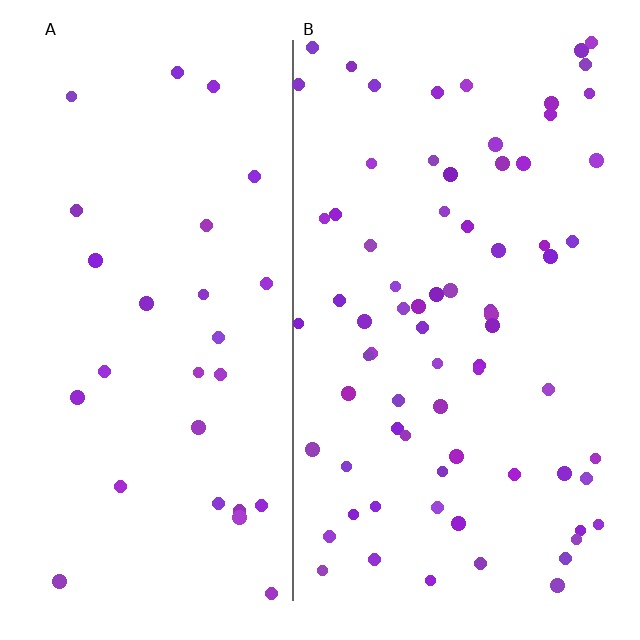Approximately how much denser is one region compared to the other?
Approximately 2.6× — region B over region A.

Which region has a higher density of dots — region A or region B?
B (the right).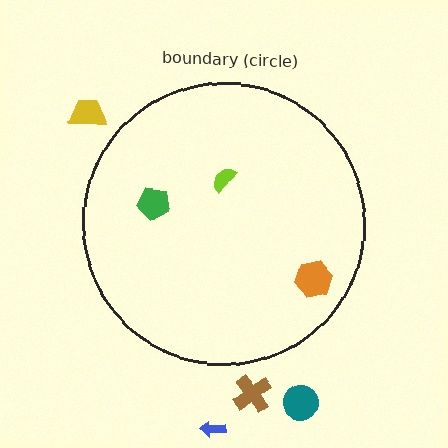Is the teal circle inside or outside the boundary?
Outside.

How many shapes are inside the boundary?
3 inside, 4 outside.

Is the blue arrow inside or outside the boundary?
Outside.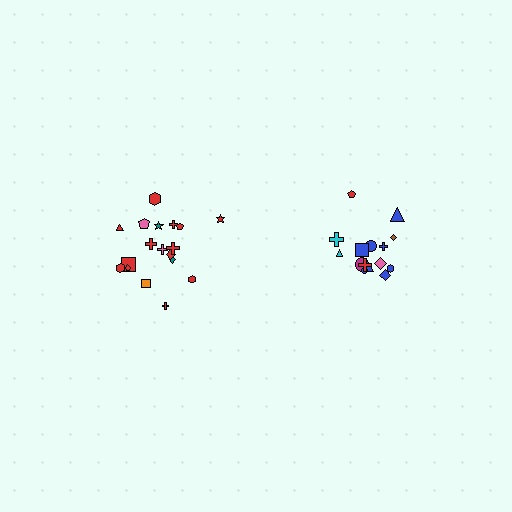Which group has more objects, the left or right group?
The left group.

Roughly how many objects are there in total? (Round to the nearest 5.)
Roughly 35 objects in total.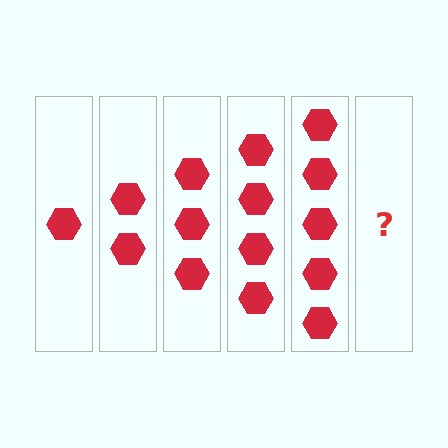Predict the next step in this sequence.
The next step is 6 hexagons.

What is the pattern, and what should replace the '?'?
The pattern is that each step adds one more hexagon. The '?' should be 6 hexagons.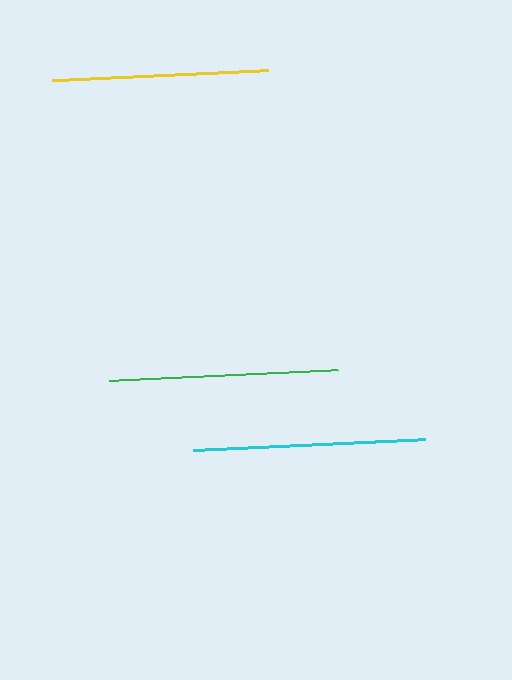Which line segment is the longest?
The cyan line is the longest at approximately 233 pixels.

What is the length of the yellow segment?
The yellow segment is approximately 217 pixels long.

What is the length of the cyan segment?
The cyan segment is approximately 233 pixels long.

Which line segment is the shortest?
The yellow line is the shortest at approximately 217 pixels.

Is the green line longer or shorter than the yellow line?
The green line is longer than the yellow line.